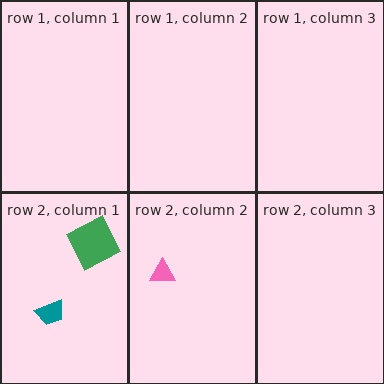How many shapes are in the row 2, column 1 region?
2.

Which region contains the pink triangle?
The row 2, column 2 region.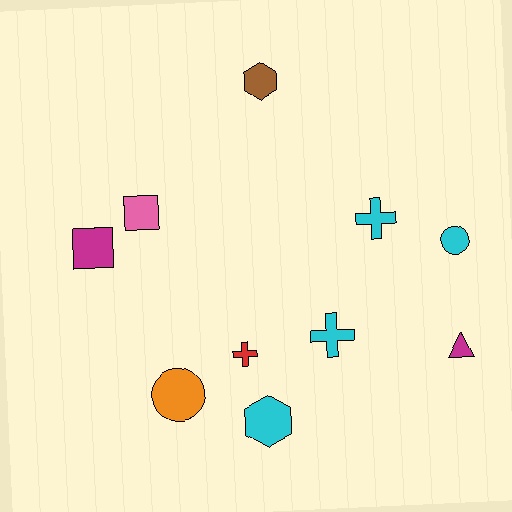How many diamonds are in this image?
There are no diamonds.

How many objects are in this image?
There are 10 objects.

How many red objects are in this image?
There is 1 red object.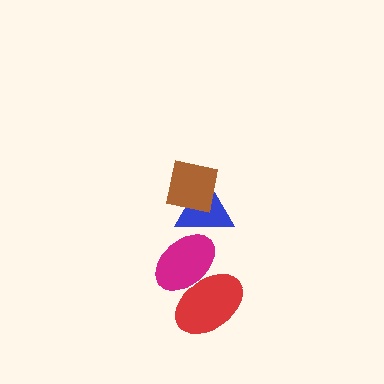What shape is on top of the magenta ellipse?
The blue triangle is on top of the magenta ellipse.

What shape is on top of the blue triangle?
The brown square is on top of the blue triangle.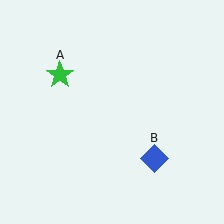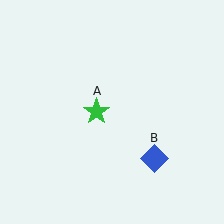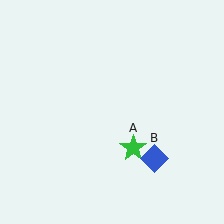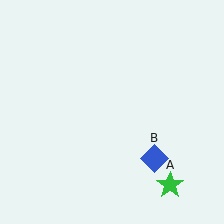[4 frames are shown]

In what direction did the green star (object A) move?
The green star (object A) moved down and to the right.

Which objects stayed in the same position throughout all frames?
Blue diamond (object B) remained stationary.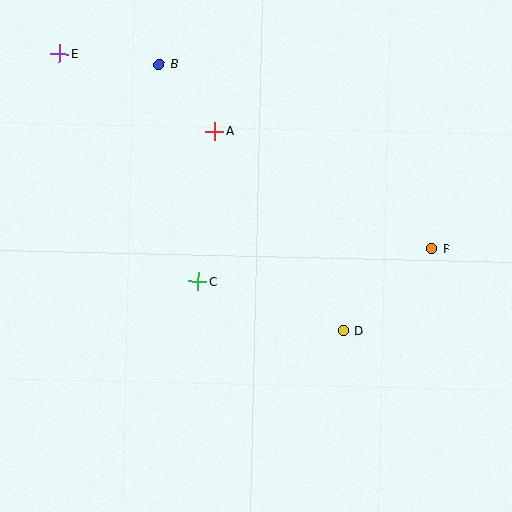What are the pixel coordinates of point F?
Point F is at (432, 249).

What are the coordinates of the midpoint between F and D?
The midpoint between F and D is at (388, 290).